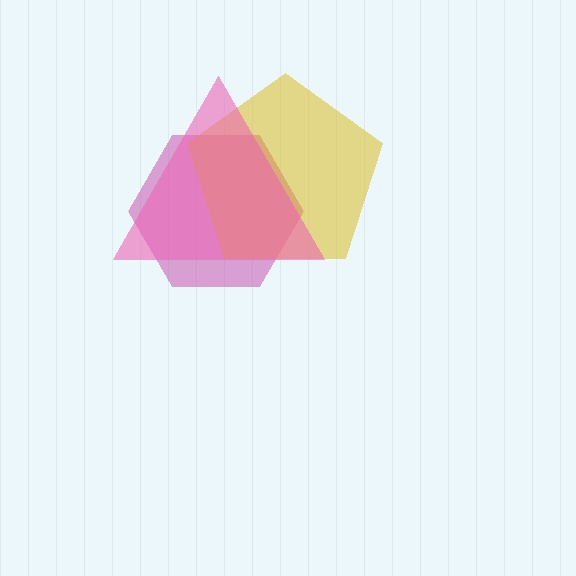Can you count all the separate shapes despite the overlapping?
Yes, there are 3 separate shapes.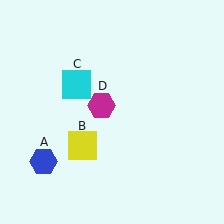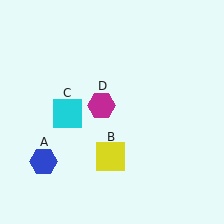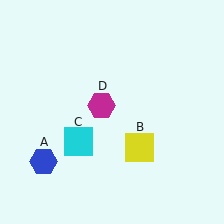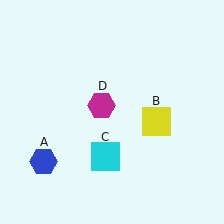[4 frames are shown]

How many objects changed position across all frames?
2 objects changed position: yellow square (object B), cyan square (object C).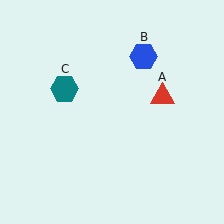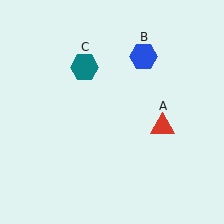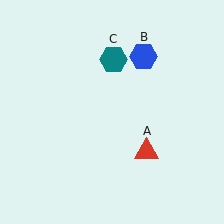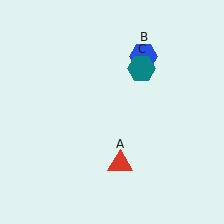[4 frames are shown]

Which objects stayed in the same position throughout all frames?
Blue hexagon (object B) remained stationary.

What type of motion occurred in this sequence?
The red triangle (object A), teal hexagon (object C) rotated clockwise around the center of the scene.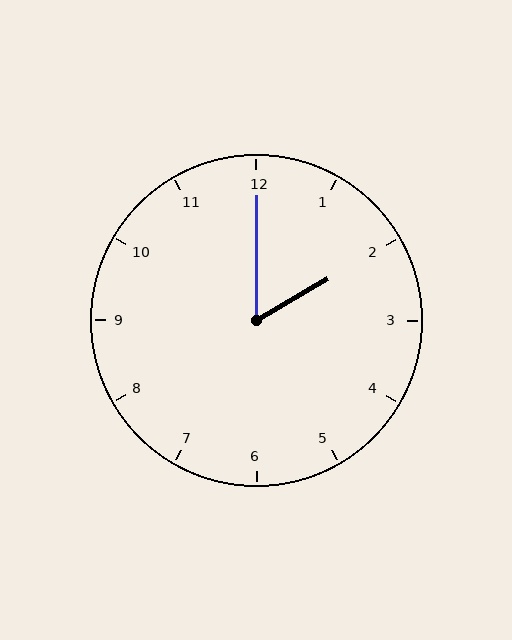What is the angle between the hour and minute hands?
Approximately 60 degrees.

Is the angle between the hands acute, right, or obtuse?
It is acute.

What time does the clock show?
2:00.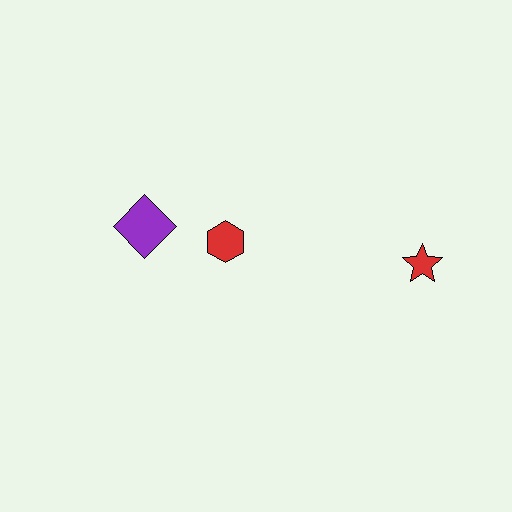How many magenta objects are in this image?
There are no magenta objects.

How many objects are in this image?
There are 3 objects.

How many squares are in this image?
There are no squares.